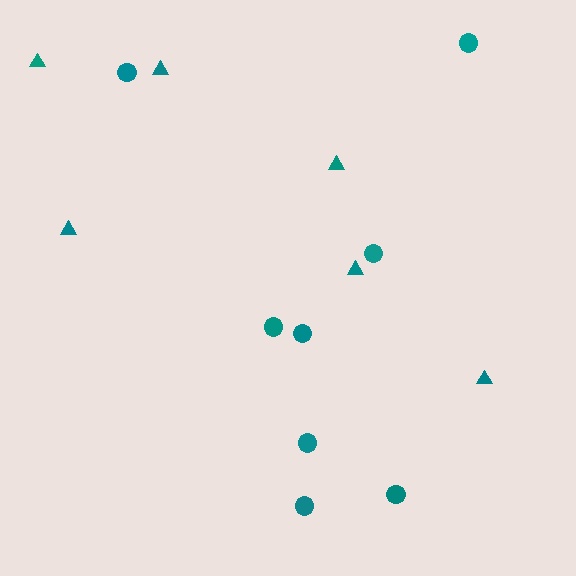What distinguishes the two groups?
There are 2 groups: one group of triangles (6) and one group of circles (8).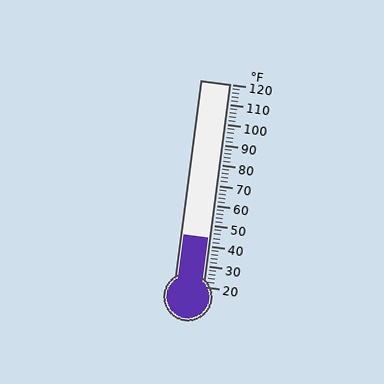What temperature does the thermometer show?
The thermometer shows approximately 44°F.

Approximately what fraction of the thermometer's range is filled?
The thermometer is filled to approximately 25% of its range.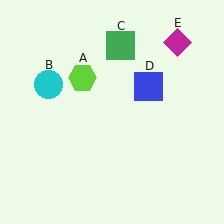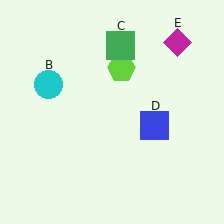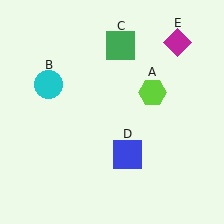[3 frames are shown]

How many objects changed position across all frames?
2 objects changed position: lime hexagon (object A), blue square (object D).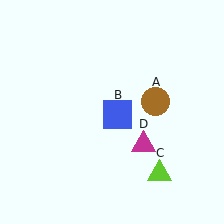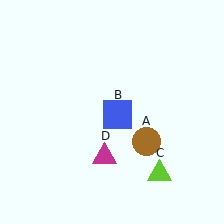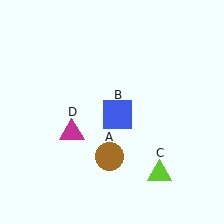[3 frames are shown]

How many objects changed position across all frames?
2 objects changed position: brown circle (object A), magenta triangle (object D).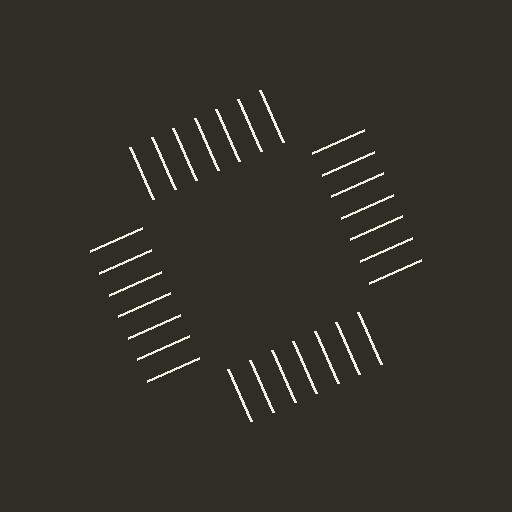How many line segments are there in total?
28 — 7 along each of the 4 edges.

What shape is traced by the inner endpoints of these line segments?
An illusory square — the line segments terminate on its edges but no continuous stroke is drawn.